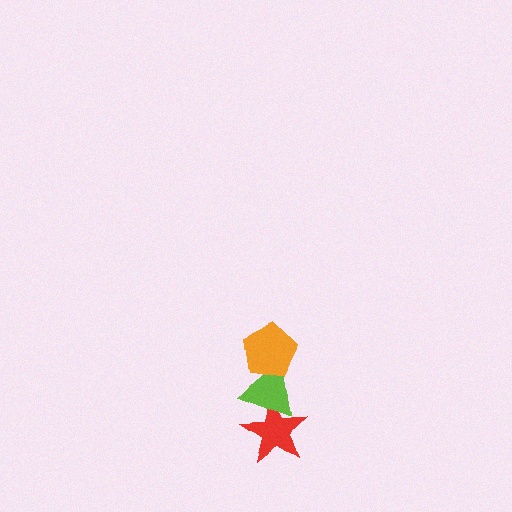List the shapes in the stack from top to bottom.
From top to bottom: the orange pentagon, the lime triangle, the red star.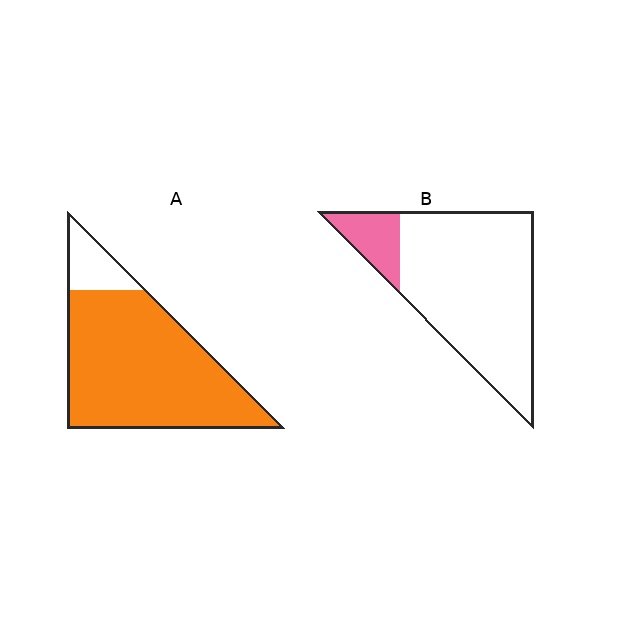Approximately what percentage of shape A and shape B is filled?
A is approximately 85% and B is approximately 15%.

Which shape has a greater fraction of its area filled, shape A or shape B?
Shape A.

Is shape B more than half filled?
No.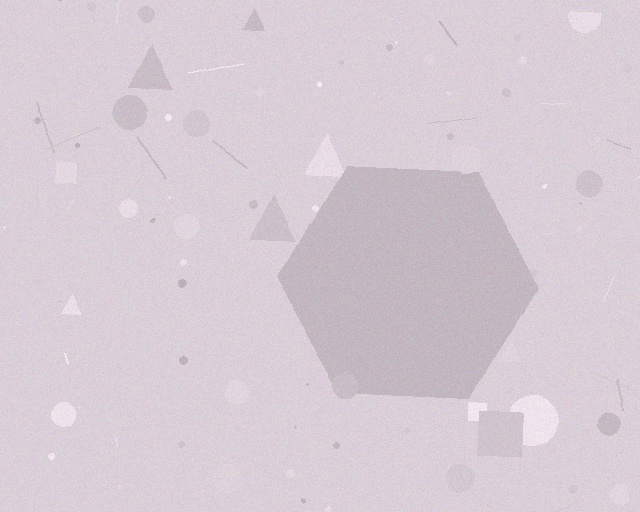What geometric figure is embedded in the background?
A hexagon is embedded in the background.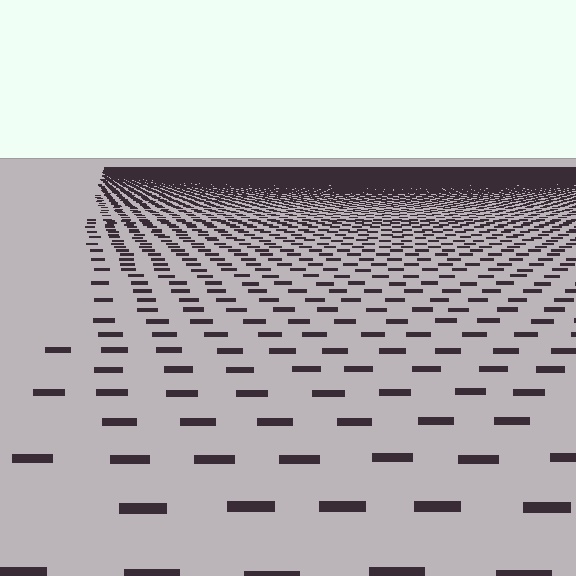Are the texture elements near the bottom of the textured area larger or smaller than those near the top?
Larger. Near the bottom, elements are closer to the viewer and appear at a bigger on-screen size.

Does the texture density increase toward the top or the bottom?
Density increases toward the top.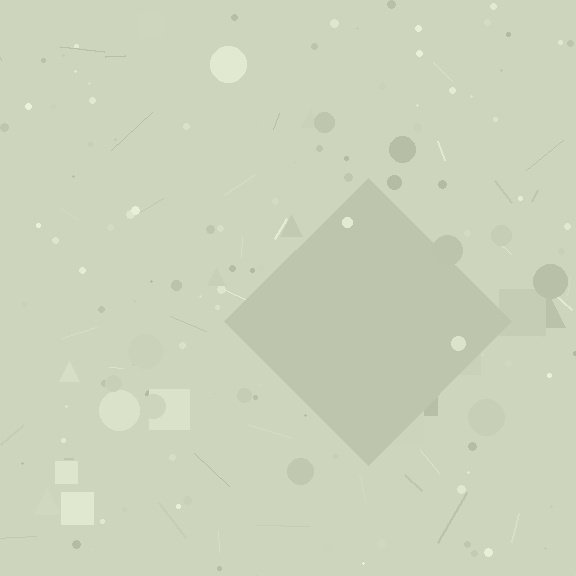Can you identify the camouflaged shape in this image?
The camouflaged shape is a diamond.